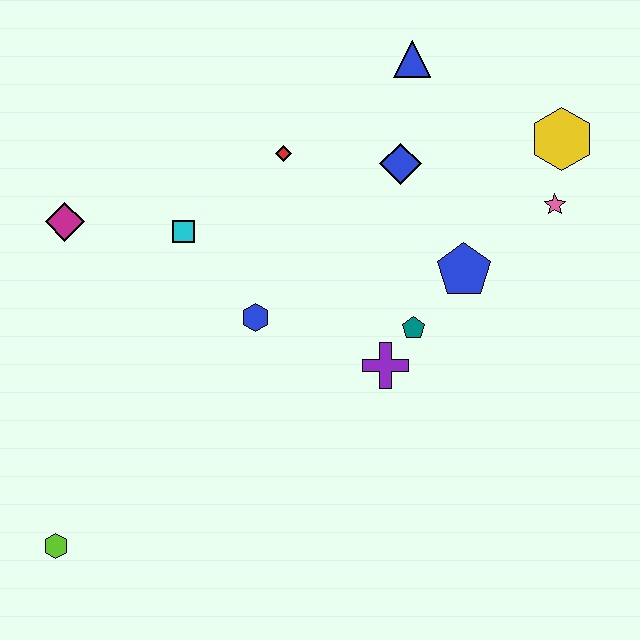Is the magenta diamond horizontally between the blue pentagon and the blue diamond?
No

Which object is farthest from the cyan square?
The yellow hexagon is farthest from the cyan square.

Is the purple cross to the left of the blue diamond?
Yes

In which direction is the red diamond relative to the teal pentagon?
The red diamond is above the teal pentagon.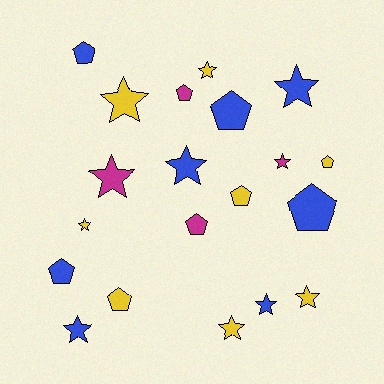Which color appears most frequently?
Blue, with 8 objects.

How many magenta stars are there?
There are 2 magenta stars.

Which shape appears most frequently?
Star, with 11 objects.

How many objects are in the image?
There are 20 objects.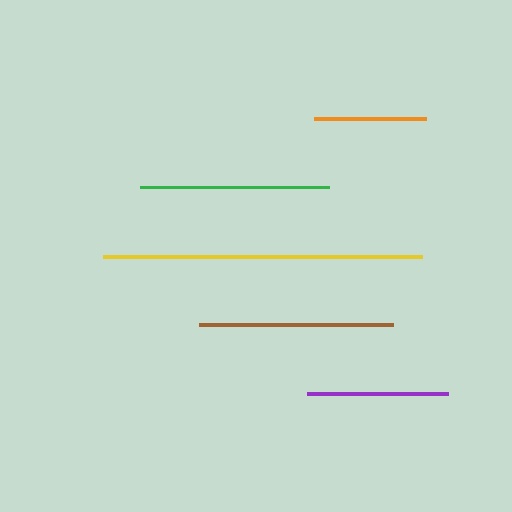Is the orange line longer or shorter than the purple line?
The purple line is longer than the orange line.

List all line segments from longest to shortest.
From longest to shortest: yellow, brown, green, purple, orange.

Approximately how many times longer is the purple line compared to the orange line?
The purple line is approximately 1.3 times the length of the orange line.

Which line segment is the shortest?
The orange line is the shortest at approximately 112 pixels.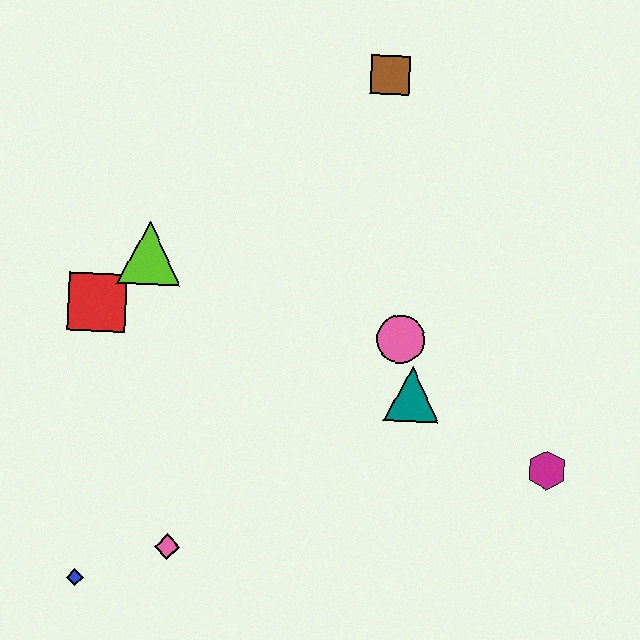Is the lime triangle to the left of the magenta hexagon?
Yes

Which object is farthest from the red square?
The magenta hexagon is farthest from the red square.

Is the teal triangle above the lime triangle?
No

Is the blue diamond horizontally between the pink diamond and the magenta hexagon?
No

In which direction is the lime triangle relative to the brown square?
The lime triangle is to the left of the brown square.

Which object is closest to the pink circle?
The teal triangle is closest to the pink circle.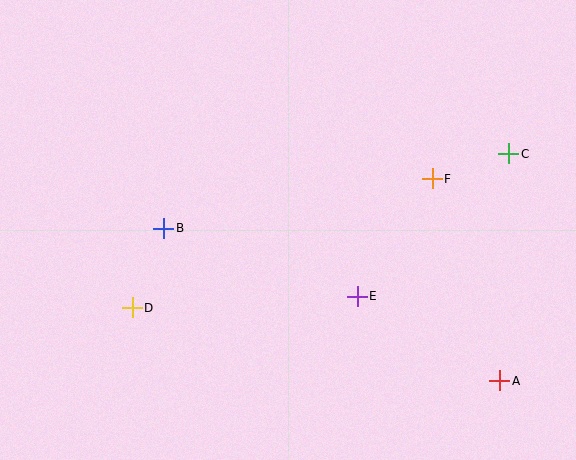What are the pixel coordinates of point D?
Point D is at (132, 308).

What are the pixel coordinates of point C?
Point C is at (508, 154).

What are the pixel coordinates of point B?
Point B is at (164, 228).